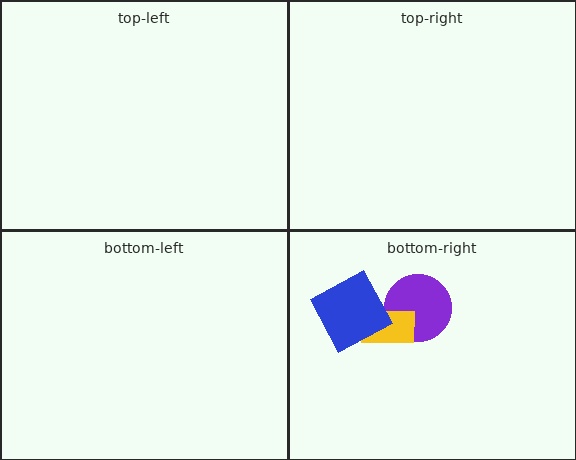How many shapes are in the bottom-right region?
3.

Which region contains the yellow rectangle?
The bottom-right region.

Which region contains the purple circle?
The bottom-right region.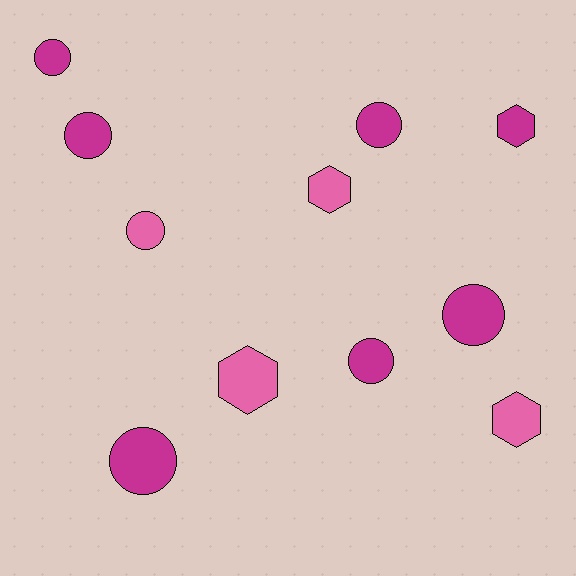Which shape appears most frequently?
Circle, with 7 objects.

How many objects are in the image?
There are 11 objects.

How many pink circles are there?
There is 1 pink circle.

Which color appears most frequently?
Magenta, with 7 objects.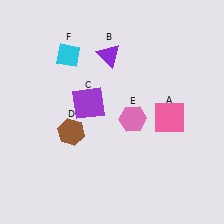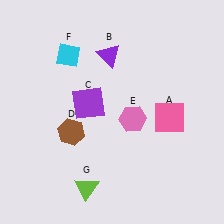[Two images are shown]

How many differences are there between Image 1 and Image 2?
There is 1 difference between the two images.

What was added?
A lime triangle (G) was added in Image 2.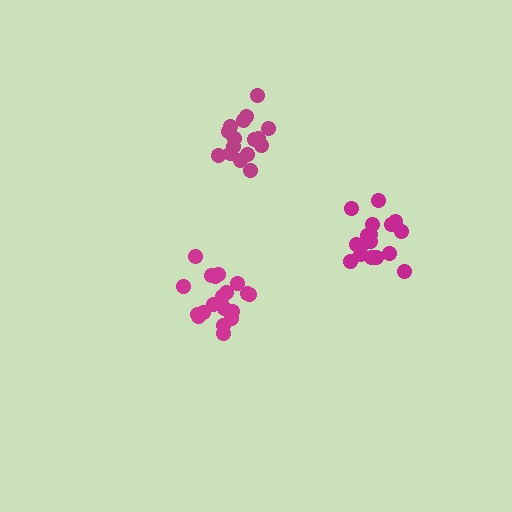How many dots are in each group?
Group 1: 19 dots, Group 2: 16 dots, Group 3: 18 dots (53 total).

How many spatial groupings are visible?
There are 3 spatial groupings.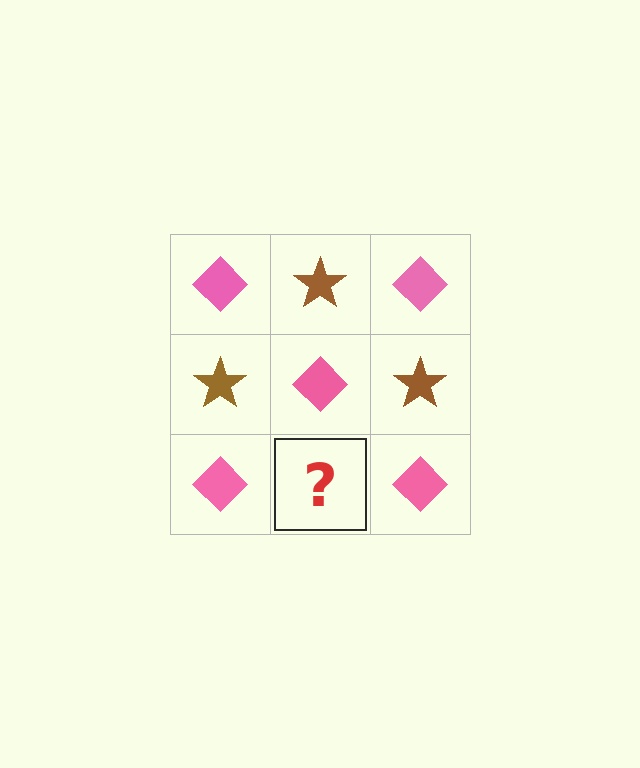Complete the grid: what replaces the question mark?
The question mark should be replaced with a brown star.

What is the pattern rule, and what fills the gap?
The rule is that it alternates pink diamond and brown star in a checkerboard pattern. The gap should be filled with a brown star.